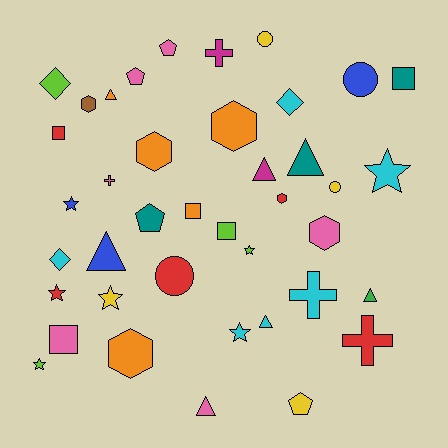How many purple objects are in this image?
There are no purple objects.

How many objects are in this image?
There are 40 objects.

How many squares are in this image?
There are 5 squares.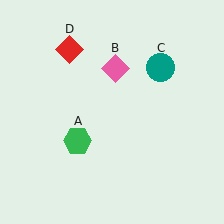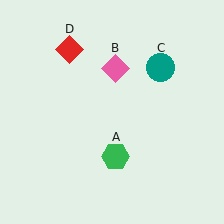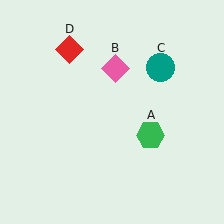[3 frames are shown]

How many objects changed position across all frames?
1 object changed position: green hexagon (object A).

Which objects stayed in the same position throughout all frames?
Pink diamond (object B) and teal circle (object C) and red diamond (object D) remained stationary.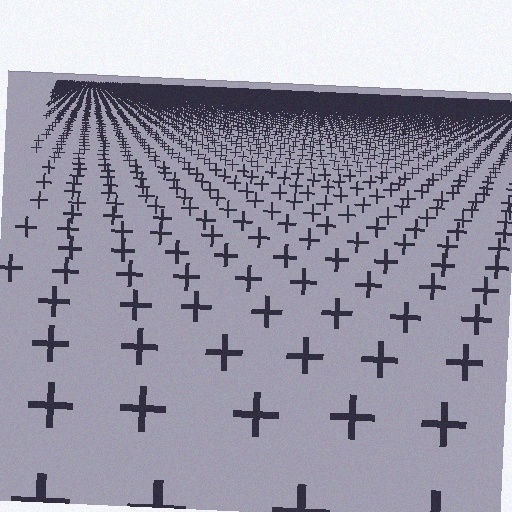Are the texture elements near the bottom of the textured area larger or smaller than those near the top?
Larger. Near the bottom, elements are closer to the viewer and appear at a bigger on-screen size.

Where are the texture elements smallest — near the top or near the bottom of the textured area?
Near the top.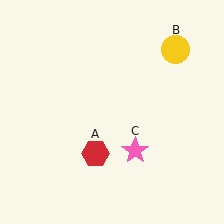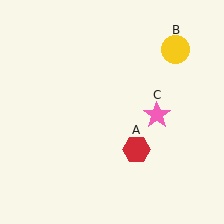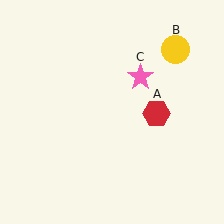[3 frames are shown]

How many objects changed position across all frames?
2 objects changed position: red hexagon (object A), pink star (object C).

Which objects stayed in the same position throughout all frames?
Yellow circle (object B) remained stationary.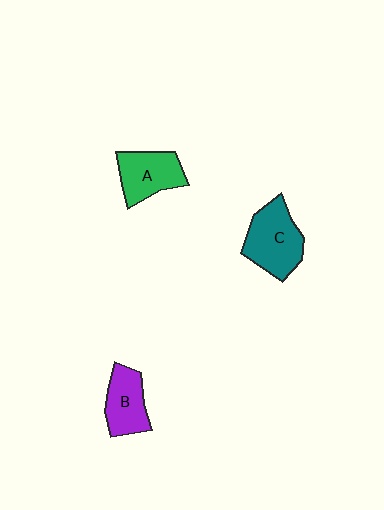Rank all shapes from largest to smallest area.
From largest to smallest: C (teal), A (green), B (purple).